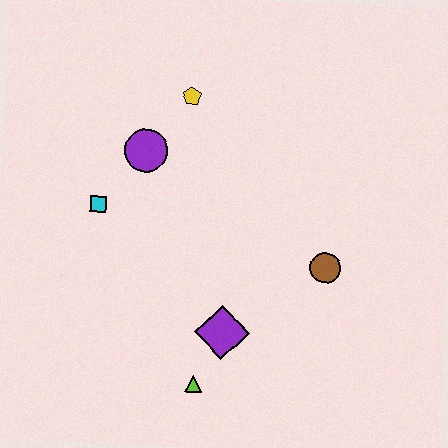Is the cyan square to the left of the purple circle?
Yes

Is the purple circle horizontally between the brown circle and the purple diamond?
No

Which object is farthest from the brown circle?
The cyan square is farthest from the brown circle.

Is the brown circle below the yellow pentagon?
Yes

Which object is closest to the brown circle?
The purple diamond is closest to the brown circle.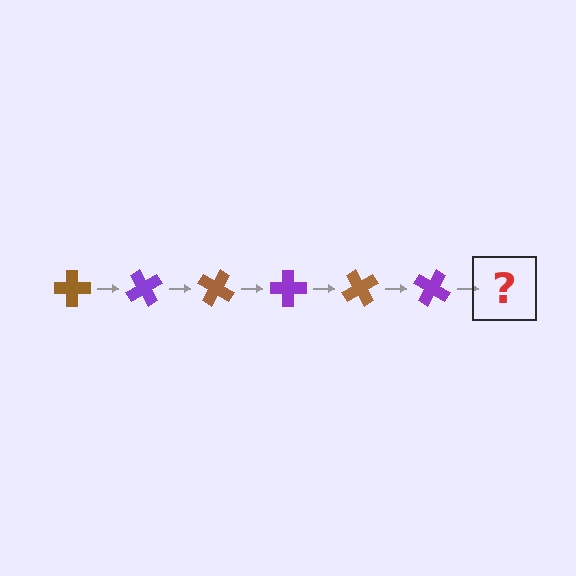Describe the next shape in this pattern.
It should be a brown cross, rotated 360 degrees from the start.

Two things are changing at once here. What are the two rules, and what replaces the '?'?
The two rules are that it rotates 60 degrees each step and the color cycles through brown and purple. The '?' should be a brown cross, rotated 360 degrees from the start.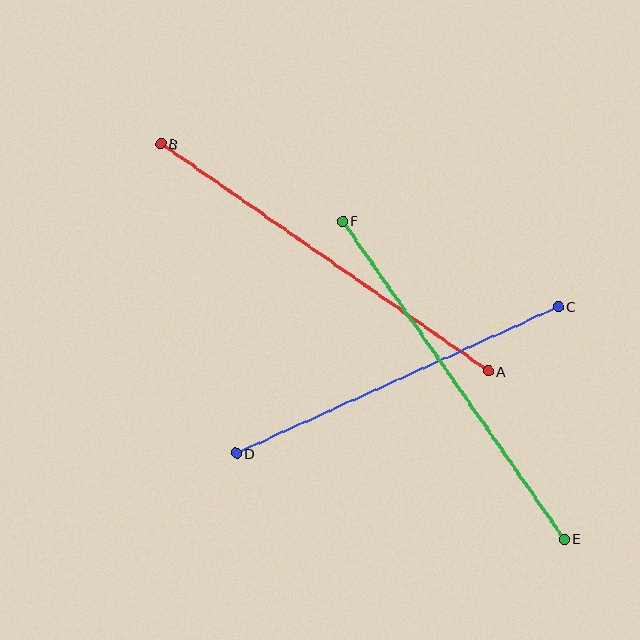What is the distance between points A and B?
The distance is approximately 399 pixels.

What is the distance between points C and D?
The distance is approximately 353 pixels.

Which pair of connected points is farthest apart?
Points A and B are farthest apart.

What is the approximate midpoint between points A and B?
The midpoint is at approximately (324, 257) pixels.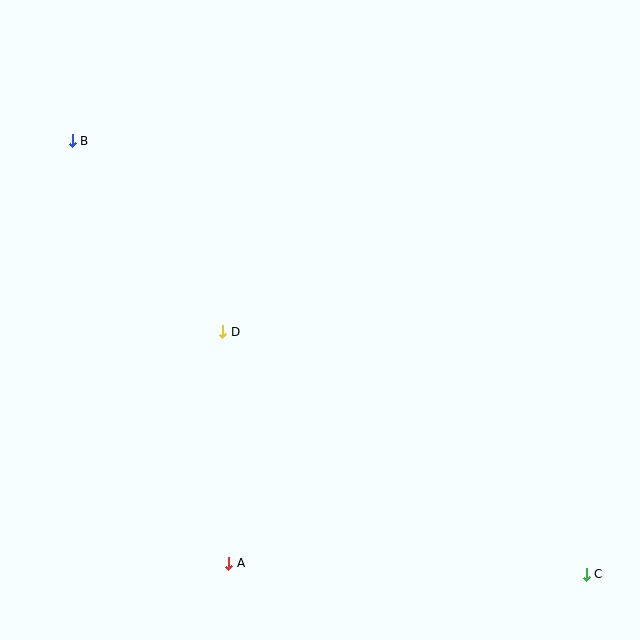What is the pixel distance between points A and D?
The distance between A and D is 232 pixels.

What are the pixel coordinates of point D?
Point D is at (223, 332).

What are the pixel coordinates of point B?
Point B is at (72, 141).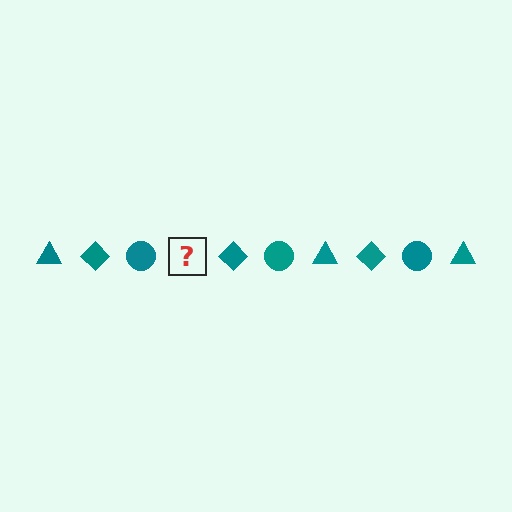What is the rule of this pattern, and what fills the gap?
The rule is that the pattern cycles through triangle, diamond, circle shapes in teal. The gap should be filled with a teal triangle.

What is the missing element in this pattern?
The missing element is a teal triangle.